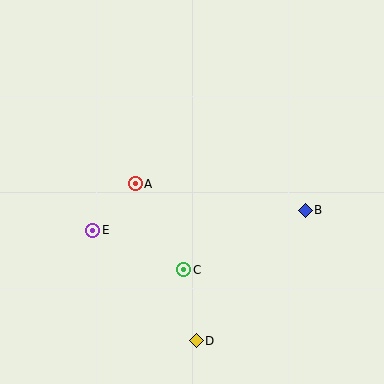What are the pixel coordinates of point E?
Point E is at (93, 230).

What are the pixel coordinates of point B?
Point B is at (305, 210).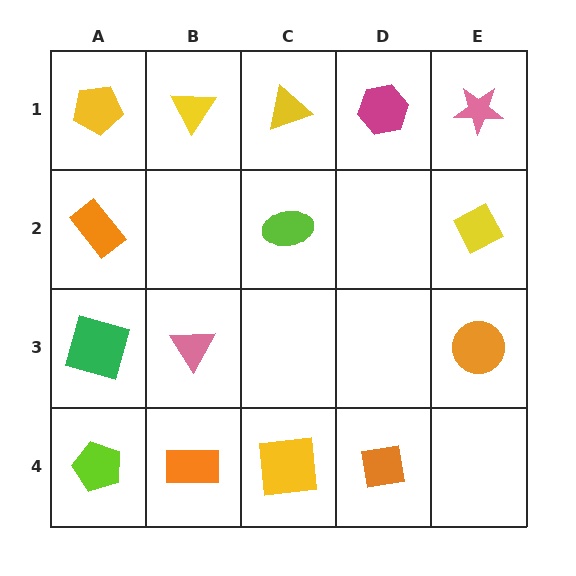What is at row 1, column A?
A yellow pentagon.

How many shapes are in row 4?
4 shapes.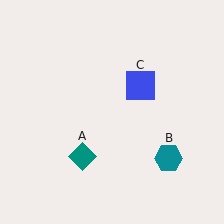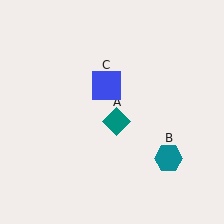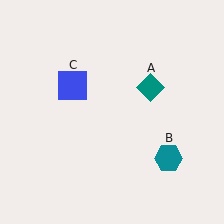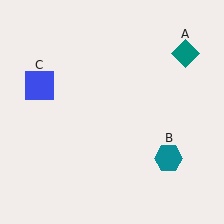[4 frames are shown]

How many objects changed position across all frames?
2 objects changed position: teal diamond (object A), blue square (object C).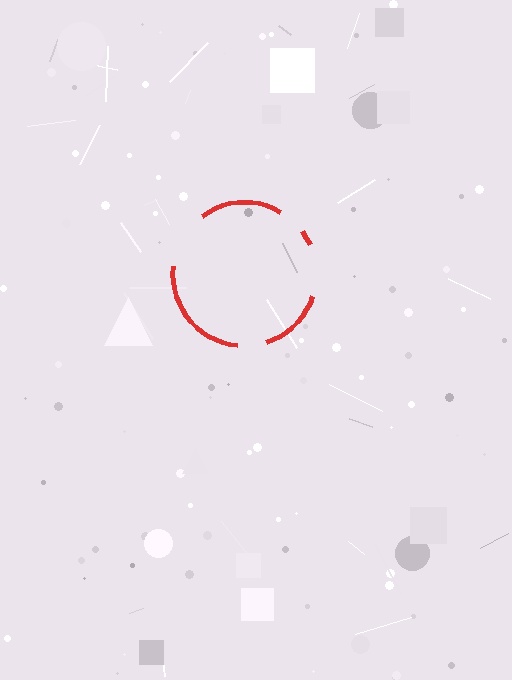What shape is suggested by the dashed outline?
The dashed outline suggests a circle.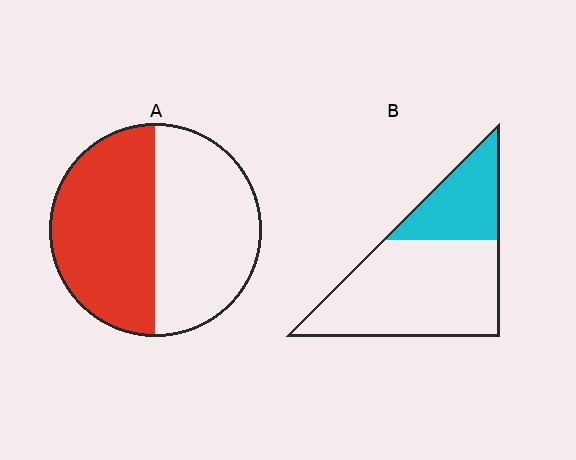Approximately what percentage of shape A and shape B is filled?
A is approximately 50% and B is approximately 30%.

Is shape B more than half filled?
No.